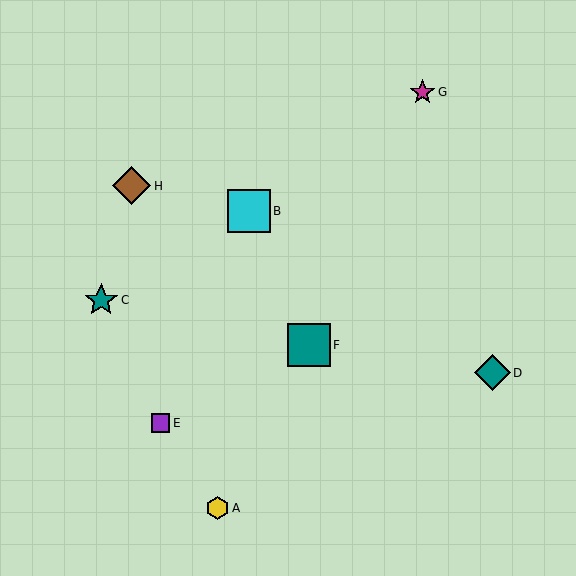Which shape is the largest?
The teal square (labeled F) is the largest.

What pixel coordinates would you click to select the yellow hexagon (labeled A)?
Click at (217, 508) to select the yellow hexagon A.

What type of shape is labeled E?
Shape E is a purple square.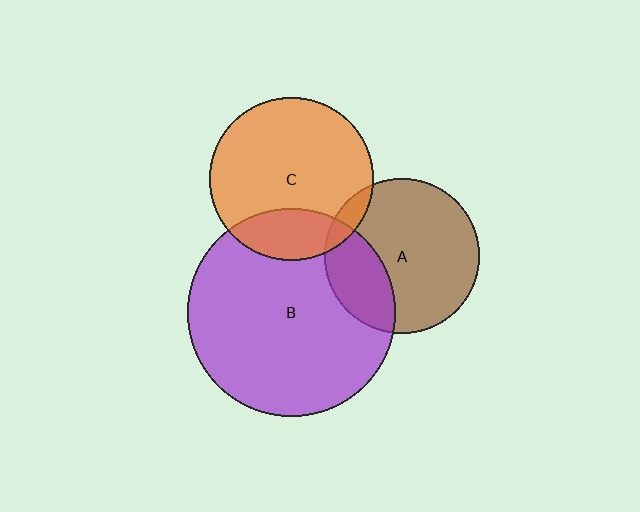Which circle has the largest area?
Circle B (purple).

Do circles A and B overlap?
Yes.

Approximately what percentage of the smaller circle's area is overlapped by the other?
Approximately 25%.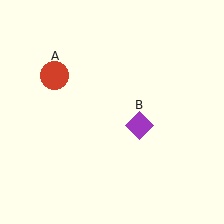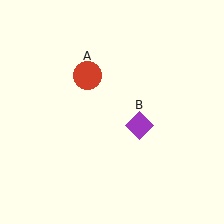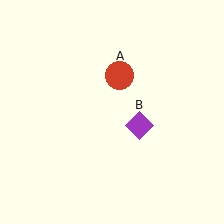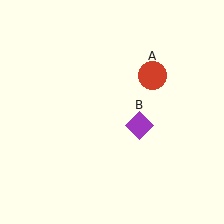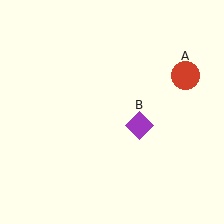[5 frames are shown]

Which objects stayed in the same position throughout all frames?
Purple diamond (object B) remained stationary.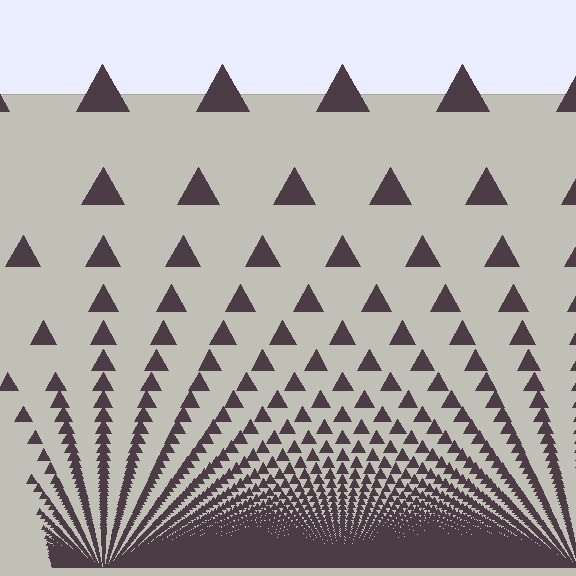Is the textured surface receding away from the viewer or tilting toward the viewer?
The surface appears to tilt toward the viewer. Texture elements get larger and sparser toward the top.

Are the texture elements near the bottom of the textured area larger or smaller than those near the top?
Smaller. The gradient is inverted — elements near the bottom are smaller and denser.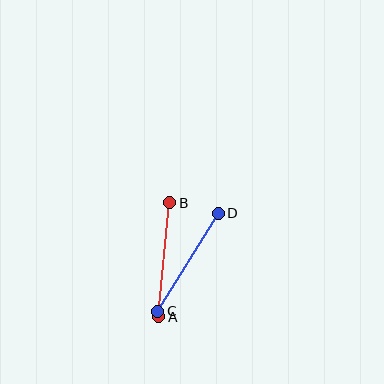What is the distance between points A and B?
The distance is approximately 115 pixels.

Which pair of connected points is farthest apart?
Points C and D are farthest apart.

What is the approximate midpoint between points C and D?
The midpoint is at approximately (188, 262) pixels.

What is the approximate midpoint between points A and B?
The midpoint is at approximately (164, 260) pixels.